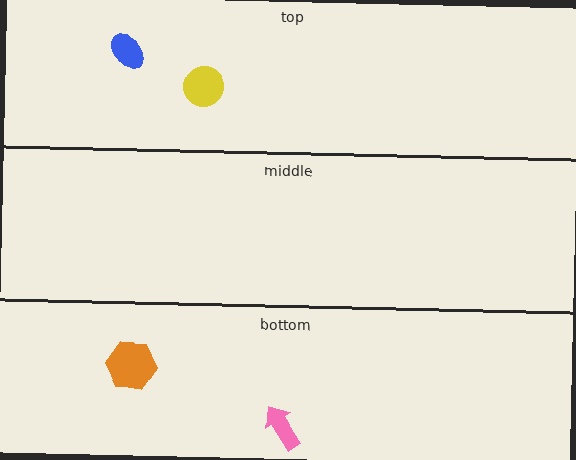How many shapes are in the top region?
2.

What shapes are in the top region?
The yellow circle, the blue ellipse.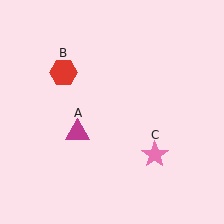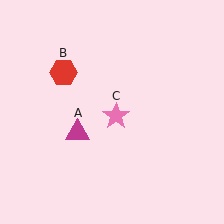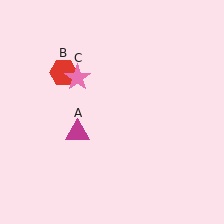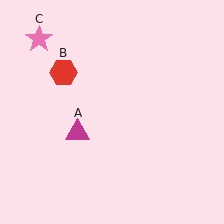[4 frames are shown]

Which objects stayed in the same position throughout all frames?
Magenta triangle (object A) and red hexagon (object B) remained stationary.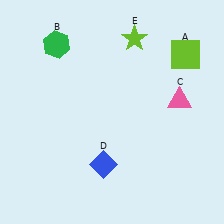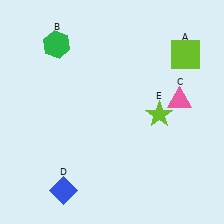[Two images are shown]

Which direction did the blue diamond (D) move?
The blue diamond (D) moved left.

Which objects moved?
The objects that moved are: the blue diamond (D), the lime star (E).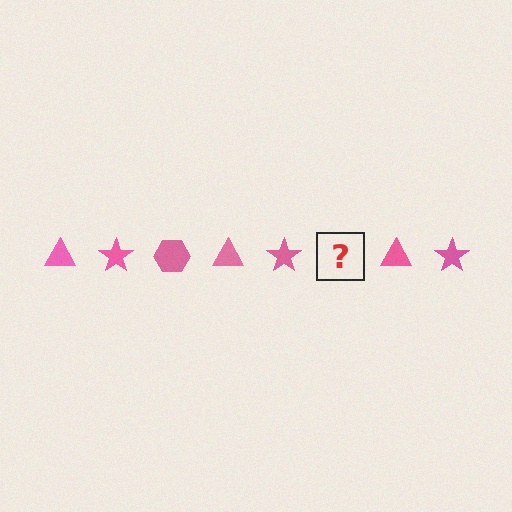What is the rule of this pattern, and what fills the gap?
The rule is that the pattern cycles through triangle, star, hexagon shapes in pink. The gap should be filled with a pink hexagon.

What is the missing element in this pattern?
The missing element is a pink hexagon.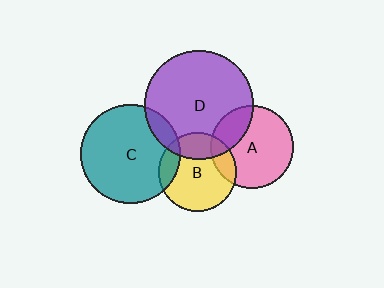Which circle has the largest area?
Circle D (purple).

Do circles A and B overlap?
Yes.